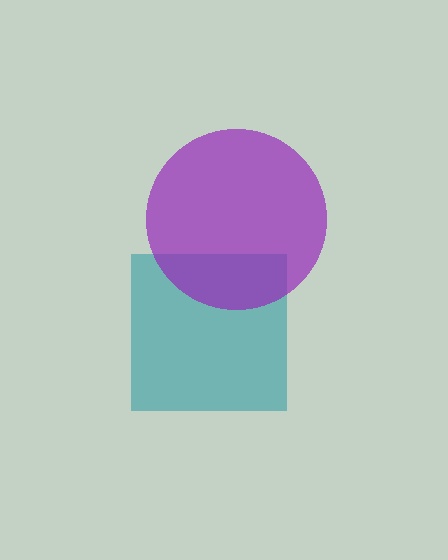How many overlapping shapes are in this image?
There are 2 overlapping shapes in the image.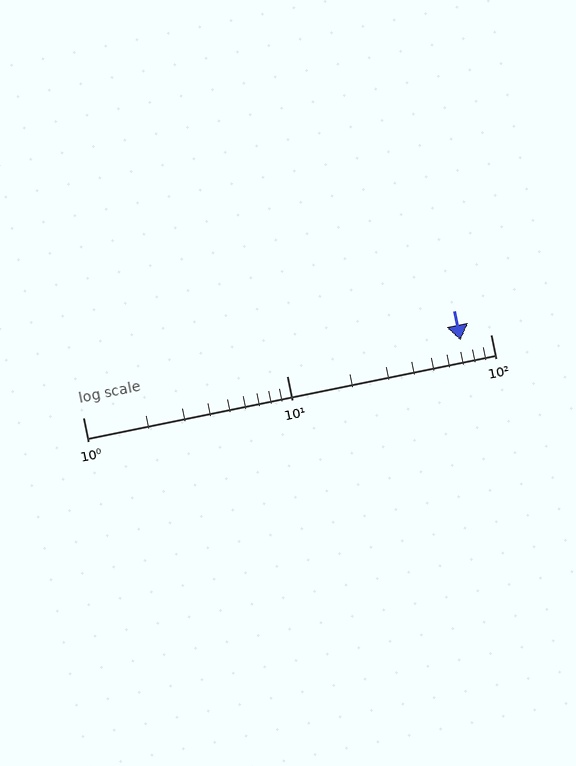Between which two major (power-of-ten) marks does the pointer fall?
The pointer is between 10 and 100.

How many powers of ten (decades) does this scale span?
The scale spans 2 decades, from 1 to 100.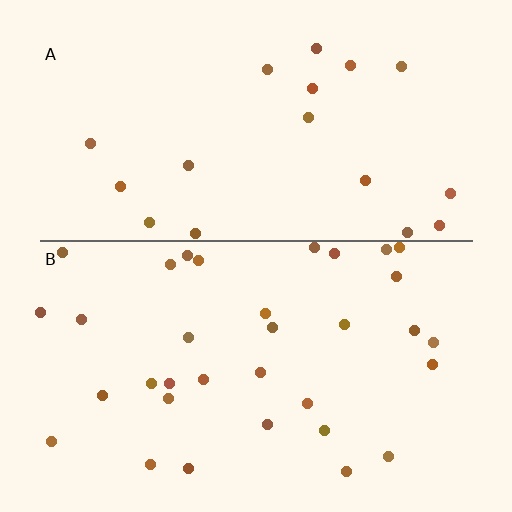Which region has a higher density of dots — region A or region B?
B (the bottom).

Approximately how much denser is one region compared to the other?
Approximately 1.8× — region B over region A.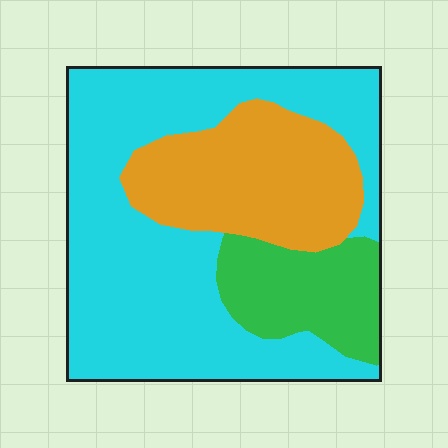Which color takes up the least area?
Green, at roughly 15%.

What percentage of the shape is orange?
Orange takes up between a sixth and a third of the shape.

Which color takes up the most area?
Cyan, at roughly 60%.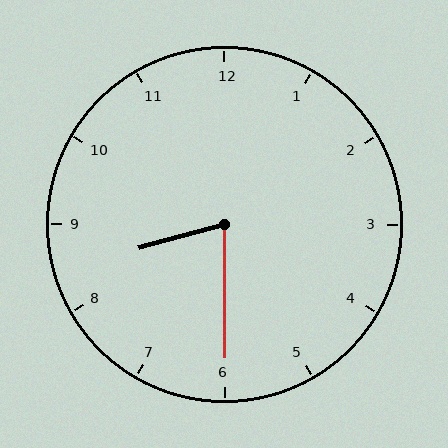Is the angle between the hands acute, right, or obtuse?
It is acute.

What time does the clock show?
8:30.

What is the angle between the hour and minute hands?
Approximately 75 degrees.